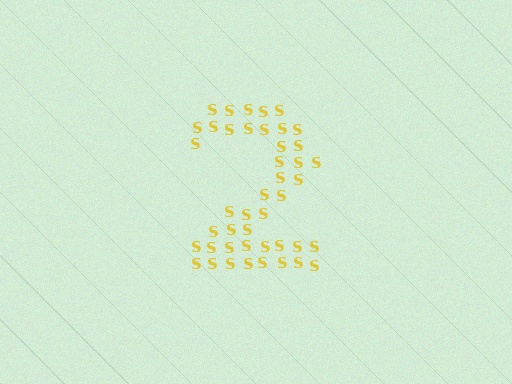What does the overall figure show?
The overall figure shows the digit 2.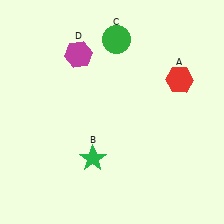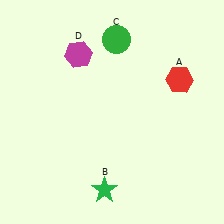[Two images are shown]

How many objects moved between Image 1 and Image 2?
1 object moved between the two images.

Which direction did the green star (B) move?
The green star (B) moved down.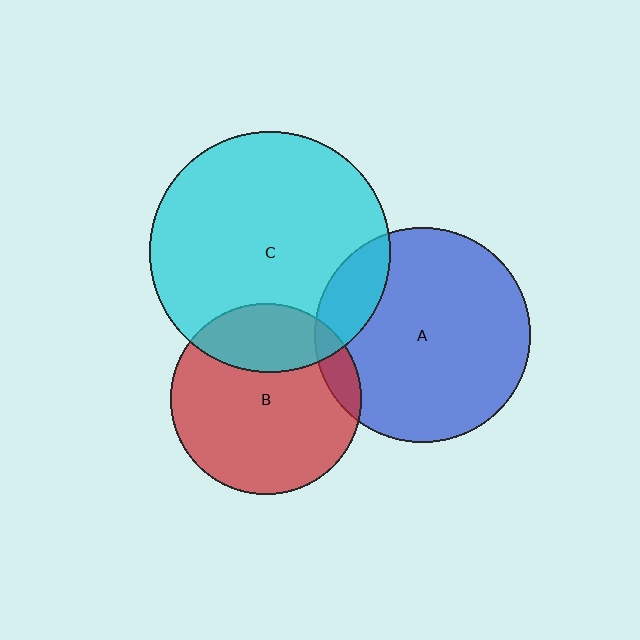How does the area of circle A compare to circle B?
Approximately 1.3 times.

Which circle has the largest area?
Circle C (cyan).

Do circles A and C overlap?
Yes.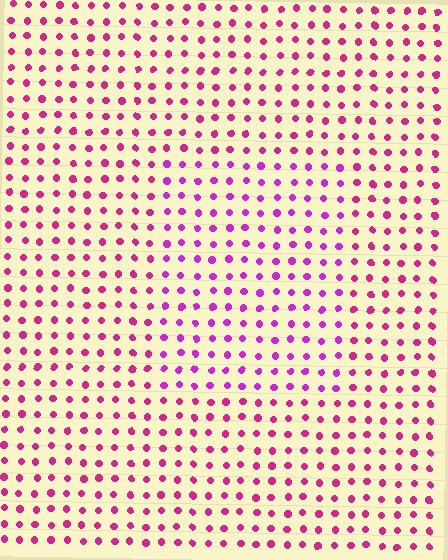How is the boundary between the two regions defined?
The boundary is defined purely by a slight shift in hue (about 25 degrees). Spacing, size, and orientation are identical on both sides.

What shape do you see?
I see a rectangle.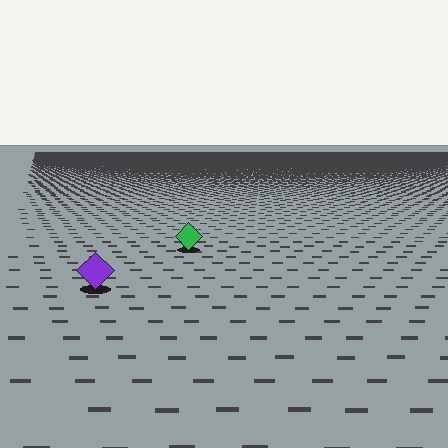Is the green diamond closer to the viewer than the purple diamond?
No. The purple diamond is closer — you can tell from the texture gradient: the ground texture is coarser near it.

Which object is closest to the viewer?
The purple diamond is closest. The texture marks near it are larger and more spread out.